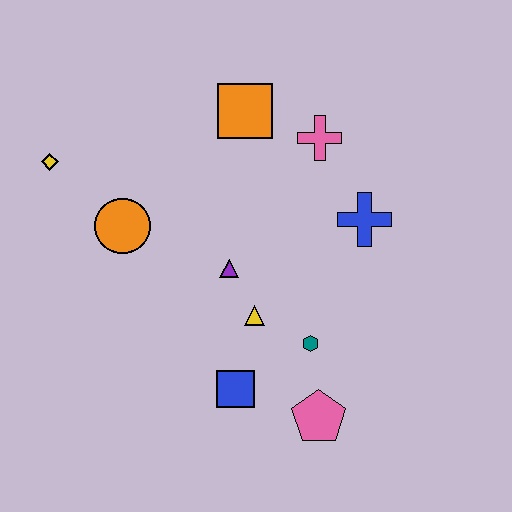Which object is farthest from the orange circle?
The pink pentagon is farthest from the orange circle.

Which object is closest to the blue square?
The yellow triangle is closest to the blue square.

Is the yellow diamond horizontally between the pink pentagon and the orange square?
No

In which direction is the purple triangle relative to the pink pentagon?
The purple triangle is above the pink pentagon.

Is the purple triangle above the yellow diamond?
No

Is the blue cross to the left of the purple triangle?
No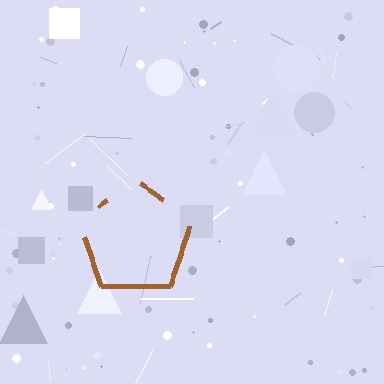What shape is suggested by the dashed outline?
The dashed outline suggests a pentagon.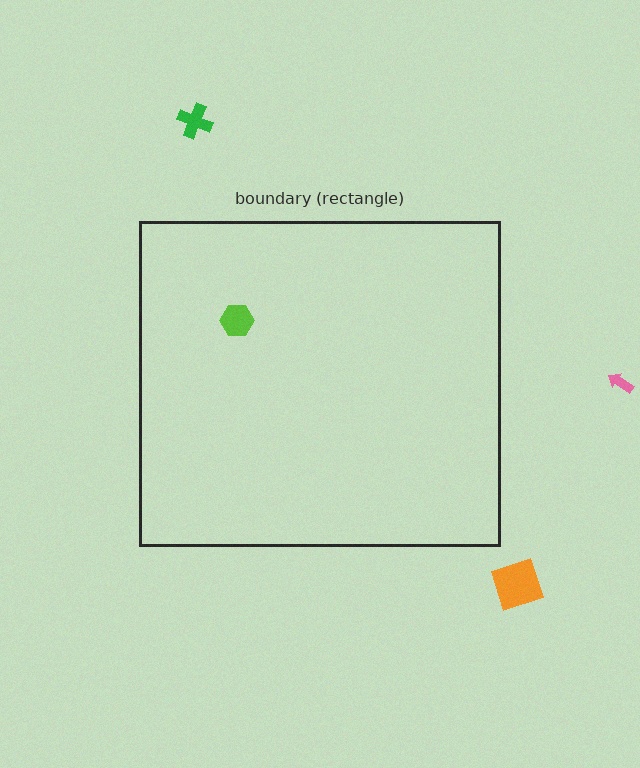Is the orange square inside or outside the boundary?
Outside.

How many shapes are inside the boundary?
1 inside, 3 outside.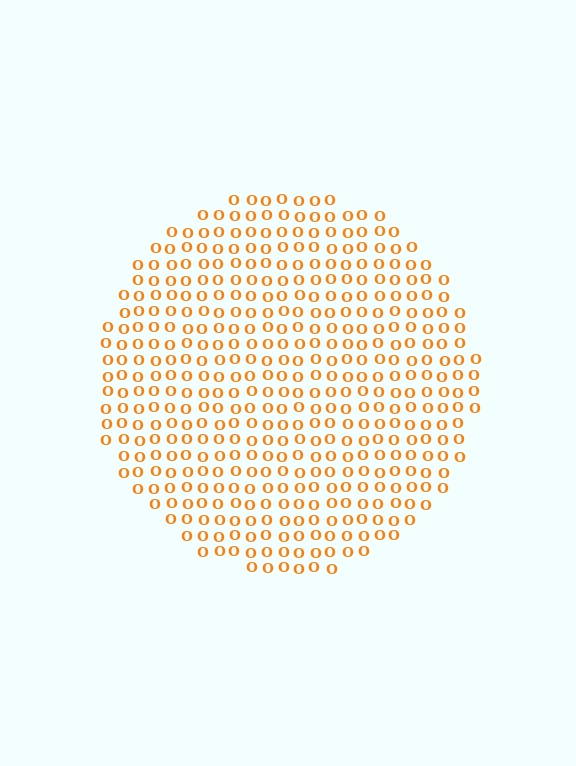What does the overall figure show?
The overall figure shows a circle.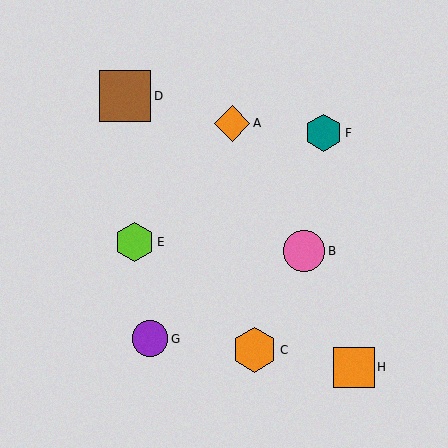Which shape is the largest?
The brown square (labeled D) is the largest.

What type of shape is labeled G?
Shape G is a purple circle.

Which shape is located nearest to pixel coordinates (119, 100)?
The brown square (labeled D) at (125, 96) is nearest to that location.